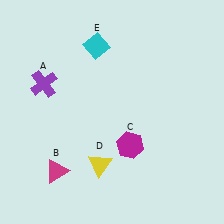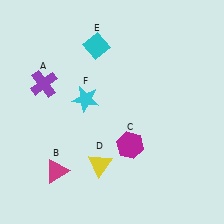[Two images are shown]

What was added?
A cyan star (F) was added in Image 2.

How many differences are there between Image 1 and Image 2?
There is 1 difference between the two images.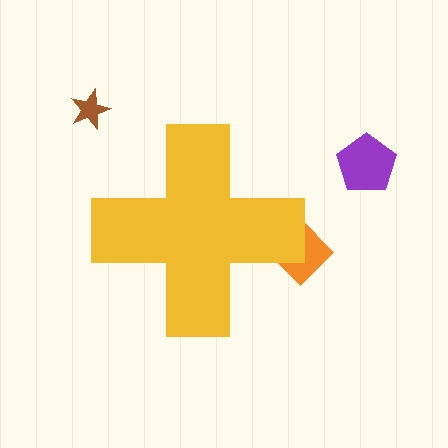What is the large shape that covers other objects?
A yellow cross.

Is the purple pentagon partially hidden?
No, the purple pentagon is fully visible.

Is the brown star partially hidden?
No, the brown star is fully visible.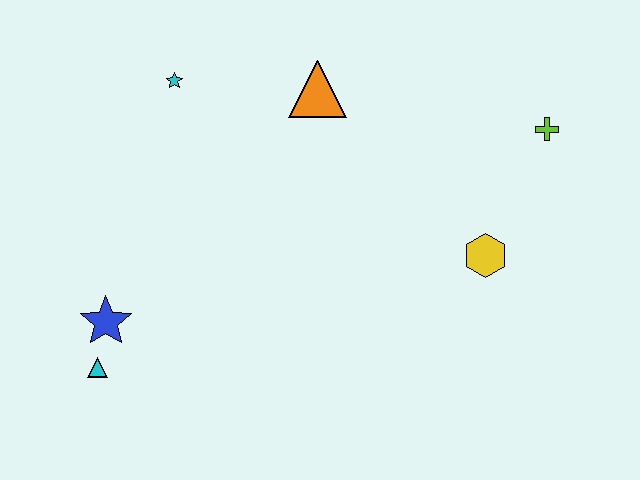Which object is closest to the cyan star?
The orange triangle is closest to the cyan star.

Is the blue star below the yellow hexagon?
Yes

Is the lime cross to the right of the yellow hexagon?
Yes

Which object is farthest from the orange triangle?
The cyan triangle is farthest from the orange triangle.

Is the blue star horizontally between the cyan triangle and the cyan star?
Yes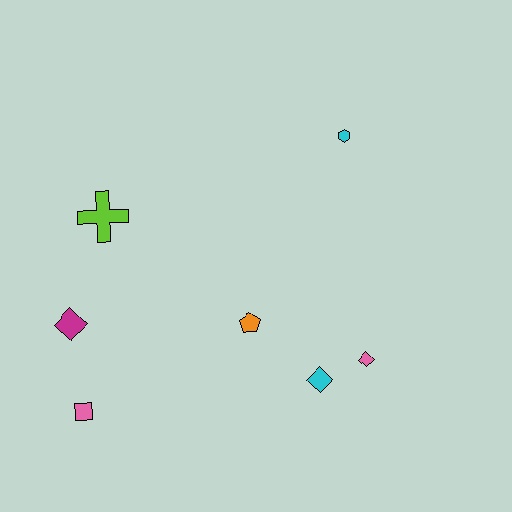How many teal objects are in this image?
There are no teal objects.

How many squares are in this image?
There is 1 square.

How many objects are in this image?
There are 7 objects.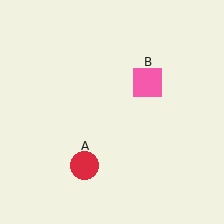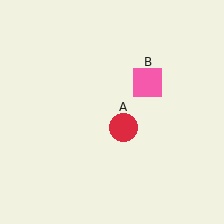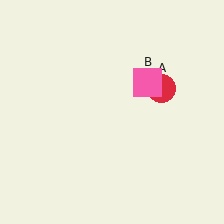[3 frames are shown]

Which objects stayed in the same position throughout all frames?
Pink square (object B) remained stationary.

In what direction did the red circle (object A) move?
The red circle (object A) moved up and to the right.